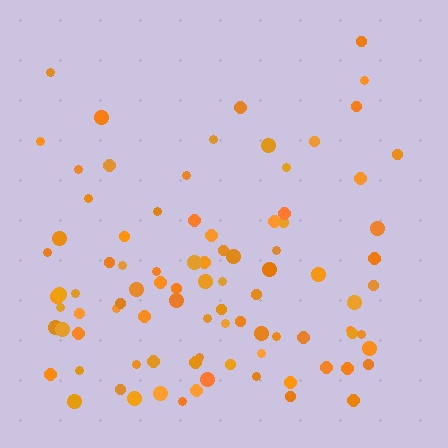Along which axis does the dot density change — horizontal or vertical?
Vertical.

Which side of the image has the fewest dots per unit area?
The top.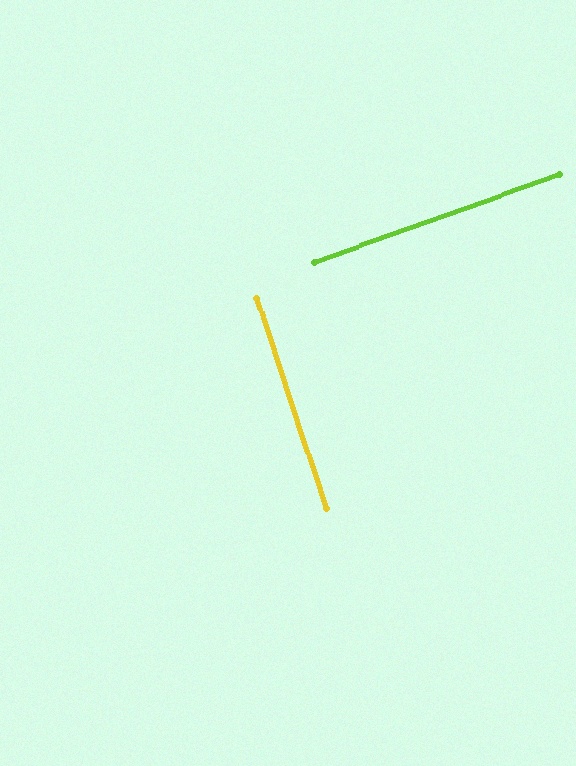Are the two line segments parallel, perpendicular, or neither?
Perpendicular — they meet at approximately 88°.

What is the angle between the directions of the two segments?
Approximately 88 degrees.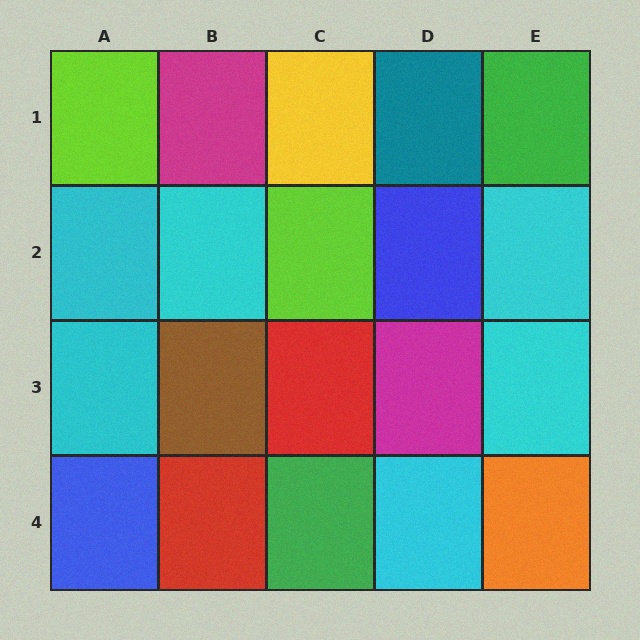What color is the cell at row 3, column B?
Brown.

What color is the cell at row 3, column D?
Magenta.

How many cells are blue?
2 cells are blue.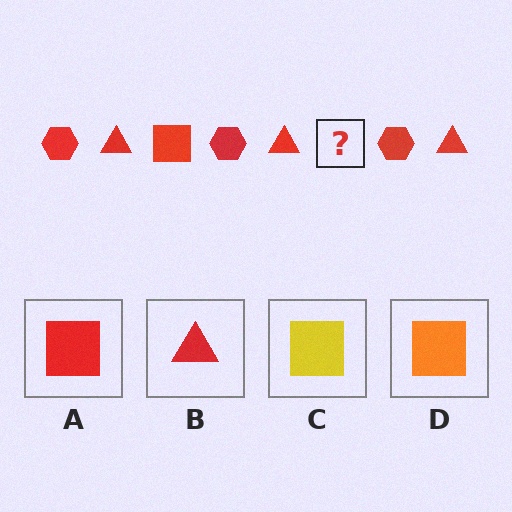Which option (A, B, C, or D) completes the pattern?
A.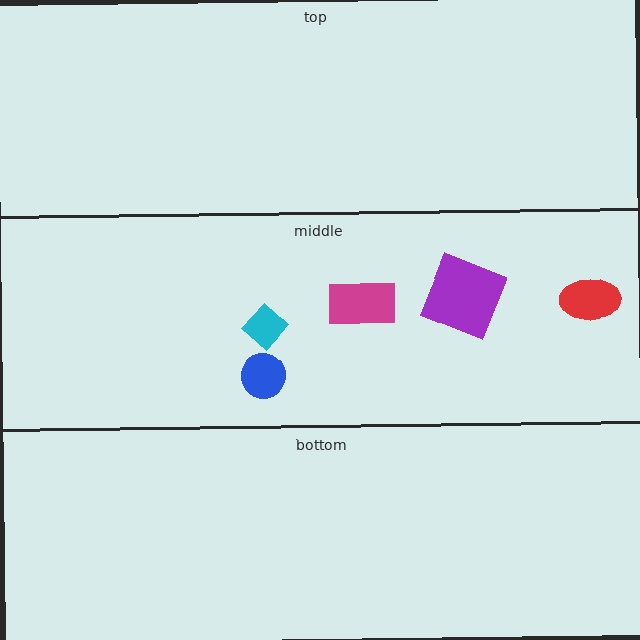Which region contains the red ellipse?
The middle region.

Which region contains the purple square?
The middle region.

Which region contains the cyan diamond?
The middle region.